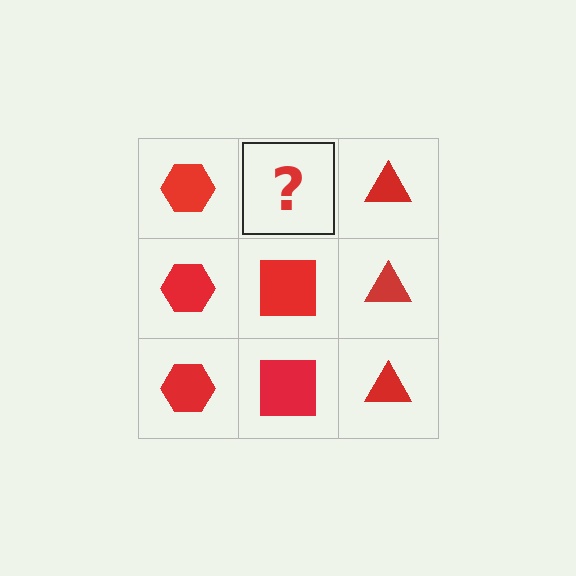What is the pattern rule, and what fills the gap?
The rule is that each column has a consistent shape. The gap should be filled with a red square.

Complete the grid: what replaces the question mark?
The question mark should be replaced with a red square.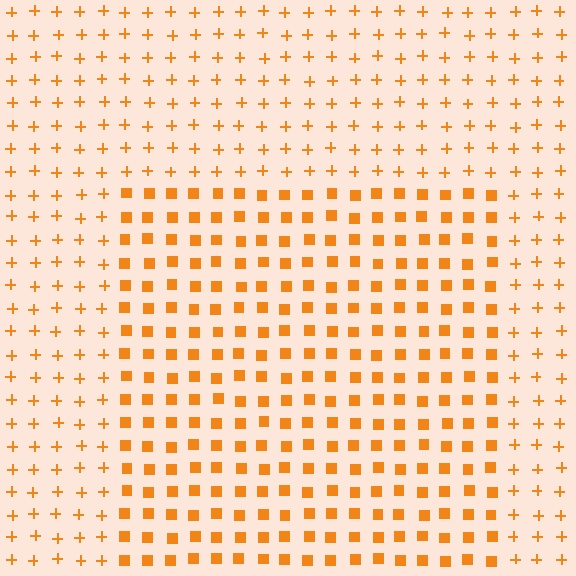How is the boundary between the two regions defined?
The boundary is defined by a change in element shape: squares inside vs. plus signs outside. All elements share the same color and spacing.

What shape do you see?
I see a rectangle.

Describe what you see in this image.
The image is filled with small orange elements arranged in a uniform grid. A rectangle-shaped region contains squares, while the surrounding area contains plus signs. The boundary is defined purely by the change in element shape.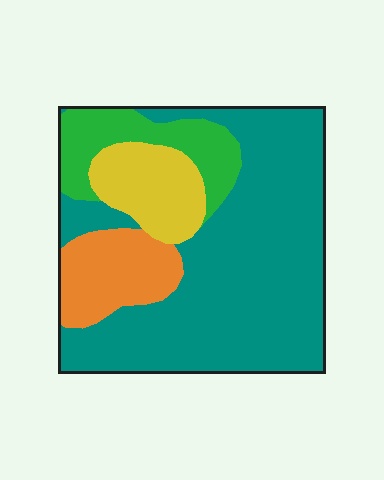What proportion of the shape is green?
Green covers roughly 15% of the shape.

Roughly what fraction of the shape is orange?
Orange covers about 15% of the shape.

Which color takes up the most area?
Teal, at roughly 60%.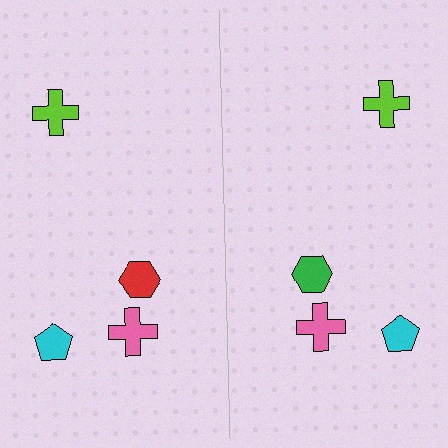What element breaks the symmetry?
The green hexagon on the right side breaks the symmetry — its mirror counterpart is red.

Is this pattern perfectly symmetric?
No, the pattern is not perfectly symmetric. The green hexagon on the right side breaks the symmetry — its mirror counterpart is red.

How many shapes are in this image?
There are 8 shapes in this image.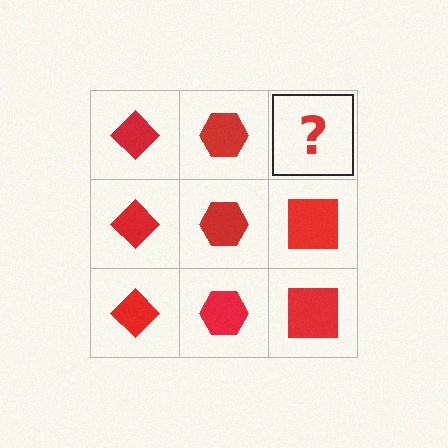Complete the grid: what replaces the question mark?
The question mark should be replaced with a red square.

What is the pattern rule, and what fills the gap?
The rule is that each column has a consistent shape. The gap should be filled with a red square.